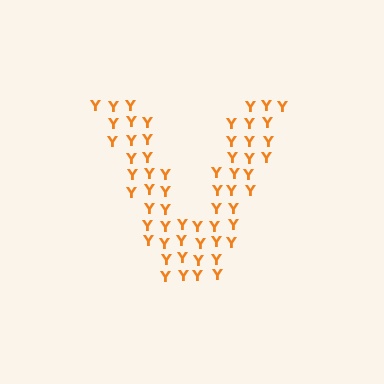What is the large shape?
The large shape is the letter V.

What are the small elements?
The small elements are letter Y's.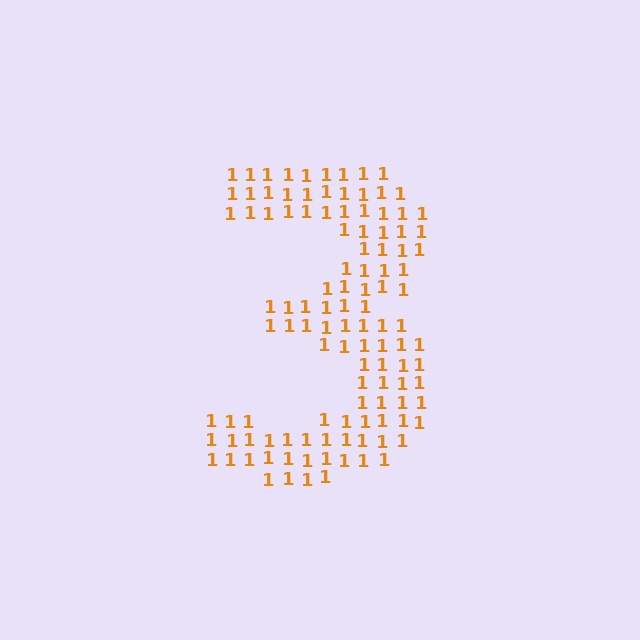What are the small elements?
The small elements are digit 1's.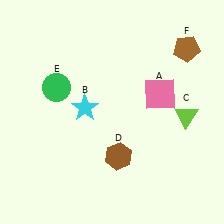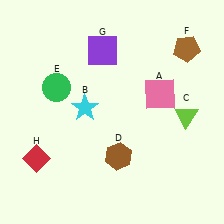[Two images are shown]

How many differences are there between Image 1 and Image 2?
There are 2 differences between the two images.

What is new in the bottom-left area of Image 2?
A red diamond (H) was added in the bottom-left area of Image 2.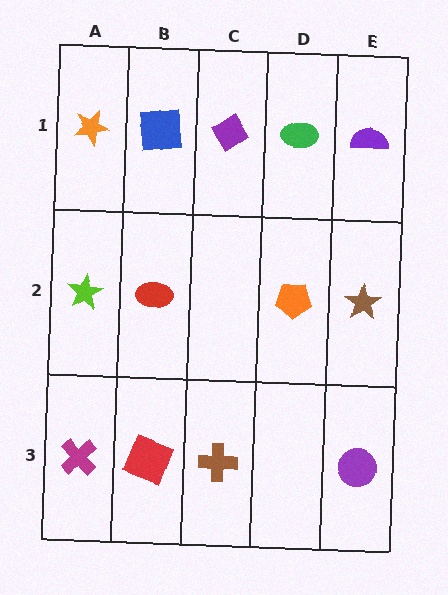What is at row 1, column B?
A blue square.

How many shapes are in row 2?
4 shapes.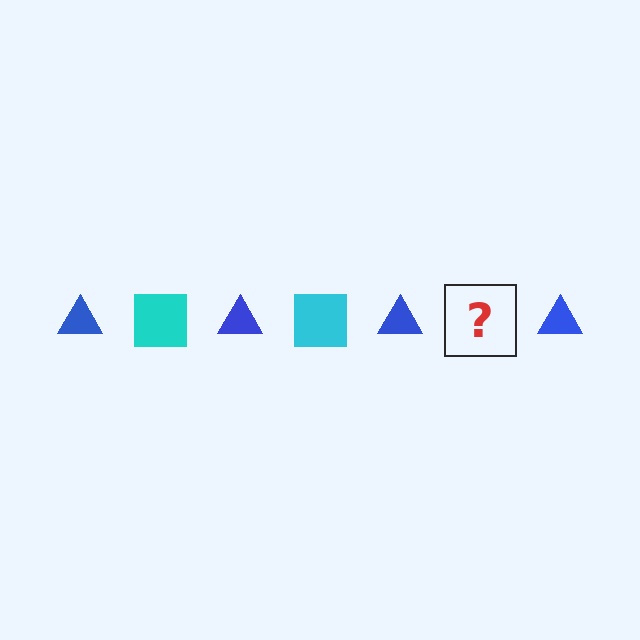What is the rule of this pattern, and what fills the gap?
The rule is that the pattern alternates between blue triangle and cyan square. The gap should be filled with a cyan square.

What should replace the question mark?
The question mark should be replaced with a cyan square.